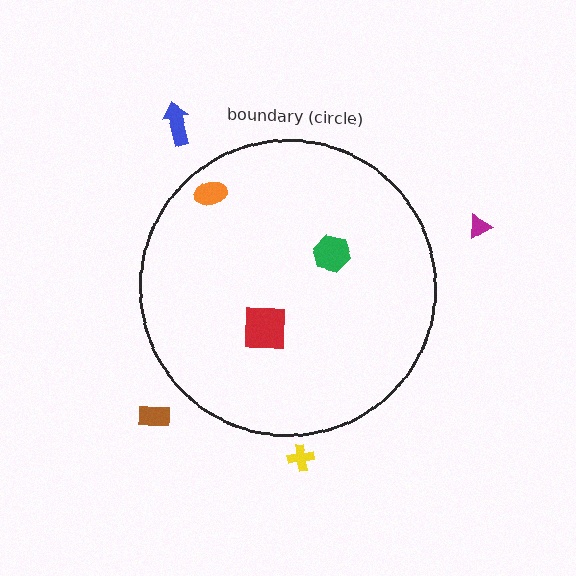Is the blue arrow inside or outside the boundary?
Outside.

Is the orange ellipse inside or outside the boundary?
Inside.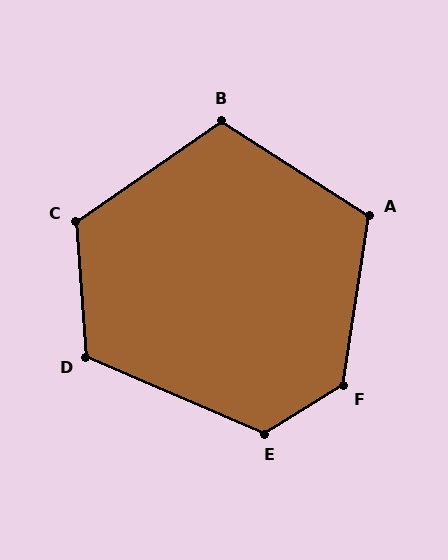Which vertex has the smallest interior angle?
B, at approximately 113 degrees.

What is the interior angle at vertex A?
Approximately 114 degrees (obtuse).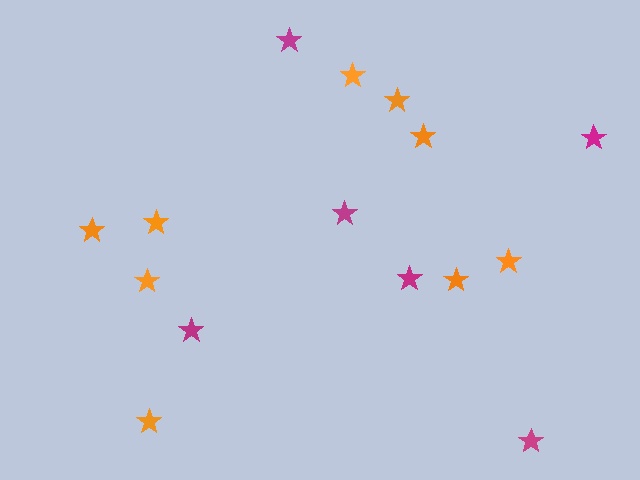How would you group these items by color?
There are 2 groups: one group of orange stars (9) and one group of magenta stars (6).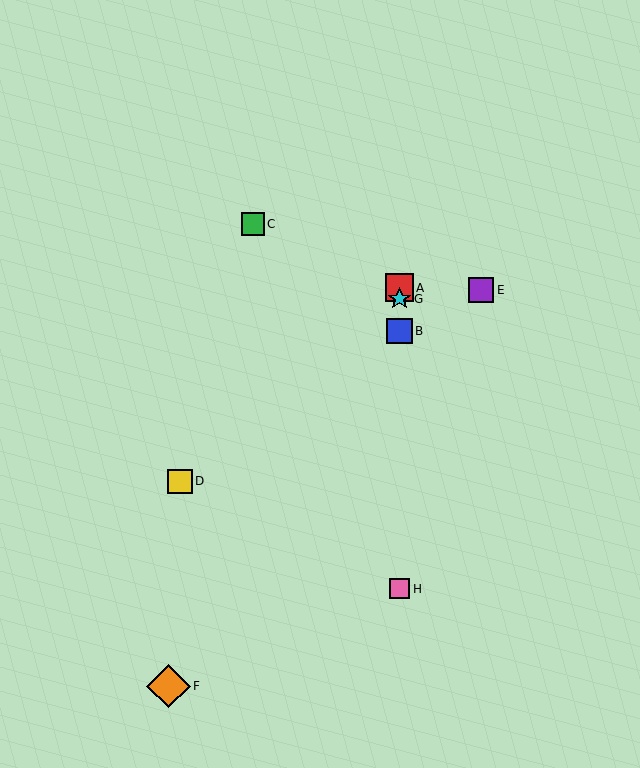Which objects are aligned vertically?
Objects A, B, G, H are aligned vertically.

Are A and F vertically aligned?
No, A is at x≈399 and F is at x≈168.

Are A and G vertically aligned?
Yes, both are at x≈399.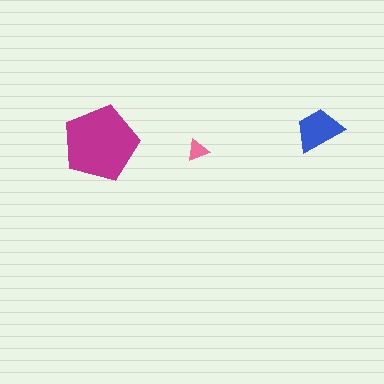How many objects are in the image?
There are 3 objects in the image.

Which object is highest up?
The blue trapezoid is topmost.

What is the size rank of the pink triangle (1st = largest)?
3rd.